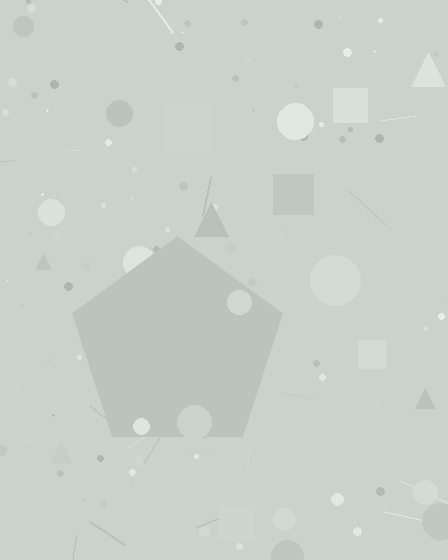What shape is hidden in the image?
A pentagon is hidden in the image.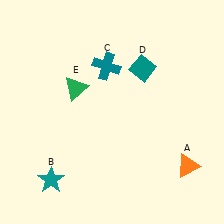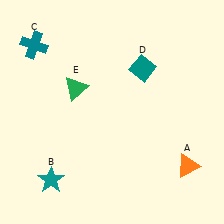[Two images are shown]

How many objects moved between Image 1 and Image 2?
1 object moved between the two images.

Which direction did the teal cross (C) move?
The teal cross (C) moved left.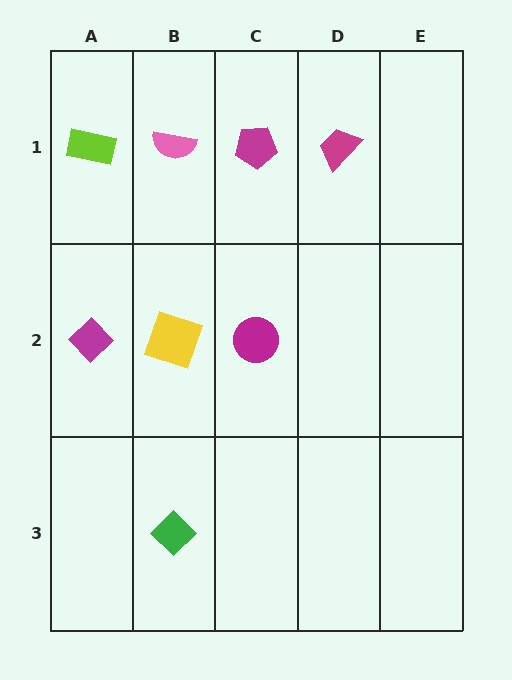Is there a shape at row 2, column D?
No, that cell is empty.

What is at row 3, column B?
A green diamond.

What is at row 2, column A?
A magenta diamond.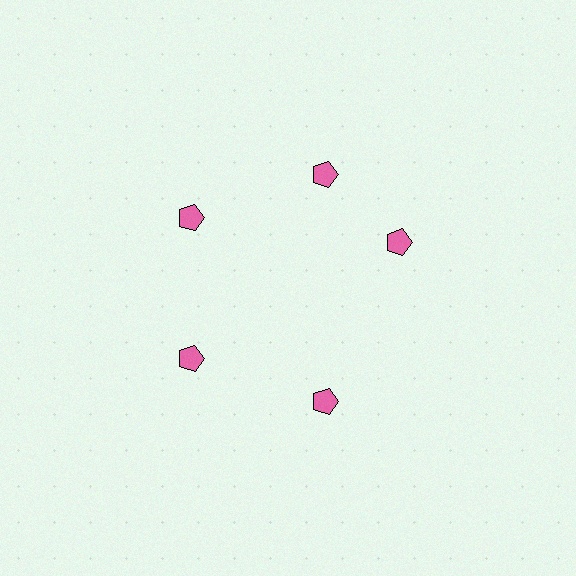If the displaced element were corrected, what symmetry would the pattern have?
It would have 5-fold rotational symmetry — the pattern would map onto itself every 72 degrees.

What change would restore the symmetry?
The symmetry would be restored by rotating it back into even spacing with its neighbors so that all 5 pentagons sit at equal angles and equal distance from the center.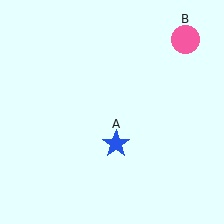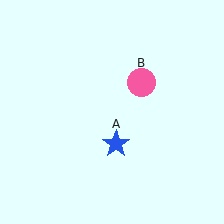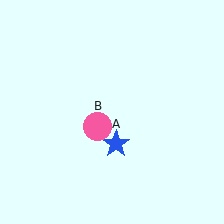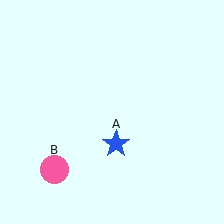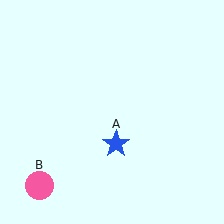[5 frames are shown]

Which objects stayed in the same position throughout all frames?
Blue star (object A) remained stationary.